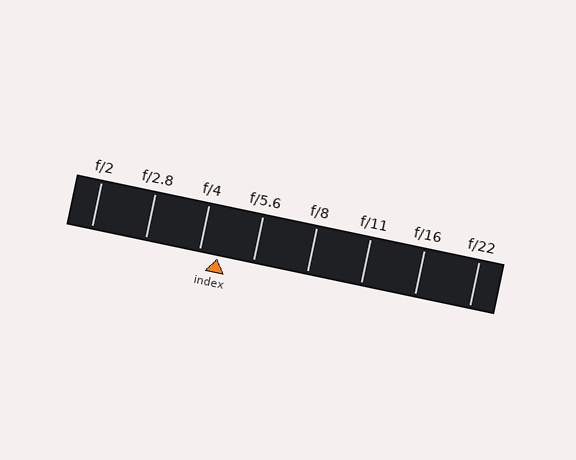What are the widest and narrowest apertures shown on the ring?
The widest aperture shown is f/2 and the narrowest is f/22.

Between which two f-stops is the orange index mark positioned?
The index mark is between f/4 and f/5.6.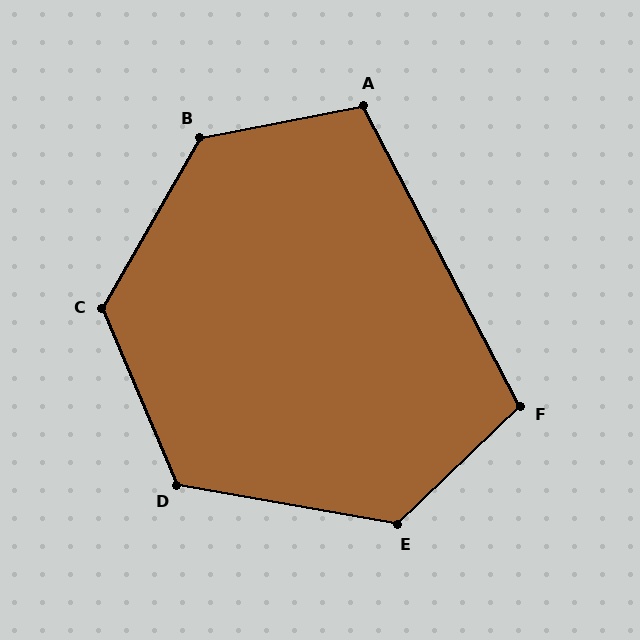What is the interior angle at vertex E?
Approximately 126 degrees (obtuse).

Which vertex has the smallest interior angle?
F, at approximately 106 degrees.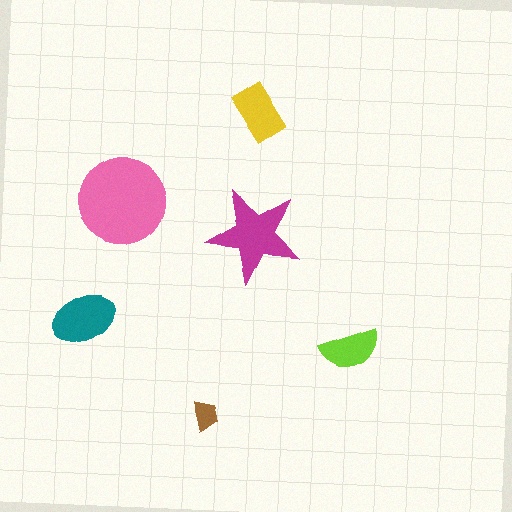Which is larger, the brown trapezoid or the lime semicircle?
The lime semicircle.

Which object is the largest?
The pink circle.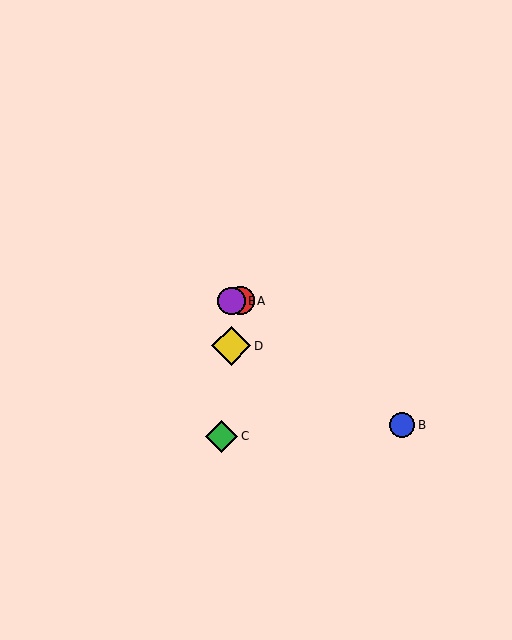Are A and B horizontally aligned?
No, A is at y≈301 and B is at y≈425.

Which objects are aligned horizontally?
Objects A, E are aligned horizontally.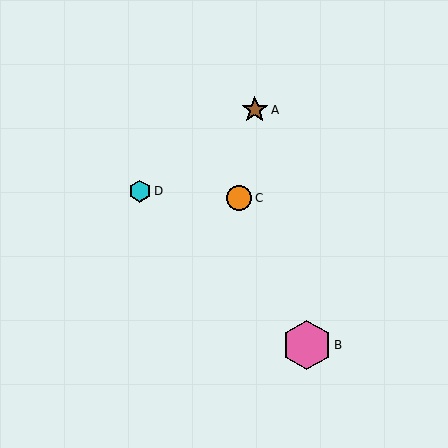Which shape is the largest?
The pink hexagon (labeled B) is the largest.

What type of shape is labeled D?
Shape D is a cyan hexagon.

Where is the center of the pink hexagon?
The center of the pink hexagon is at (307, 345).